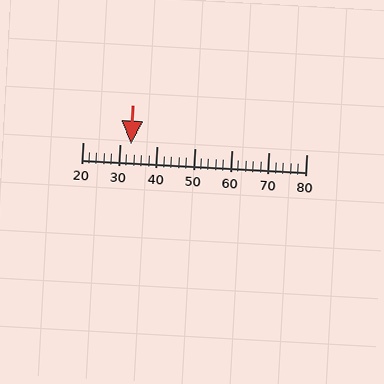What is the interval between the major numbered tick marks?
The major tick marks are spaced 10 units apart.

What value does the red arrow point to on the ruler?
The red arrow points to approximately 33.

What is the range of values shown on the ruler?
The ruler shows values from 20 to 80.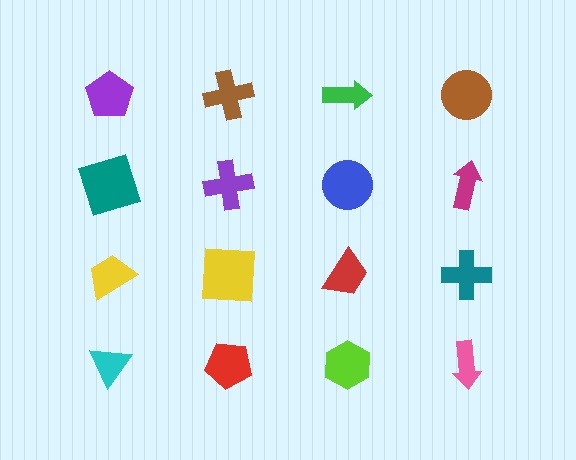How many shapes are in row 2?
4 shapes.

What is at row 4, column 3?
A lime hexagon.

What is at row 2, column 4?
A magenta arrow.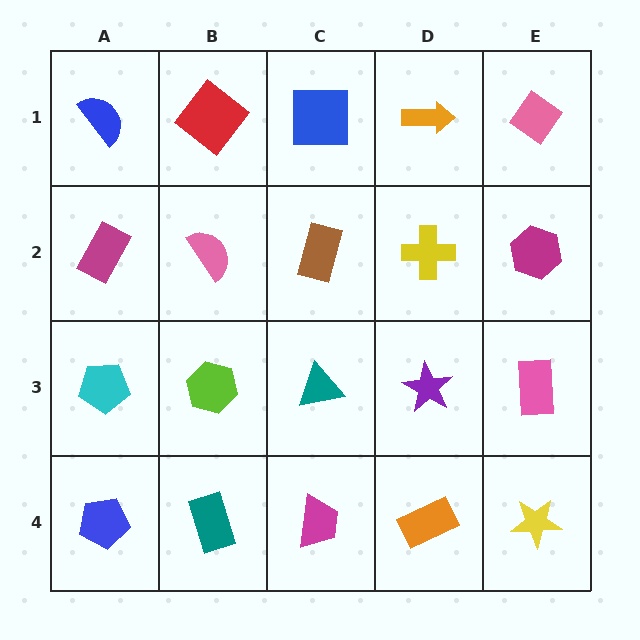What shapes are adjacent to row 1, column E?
A magenta hexagon (row 2, column E), an orange arrow (row 1, column D).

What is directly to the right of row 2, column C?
A yellow cross.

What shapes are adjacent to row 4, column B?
A lime hexagon (row 3, column B), a blue pentagon (row 4, column A), a magenta trapezoid (row 4, column C).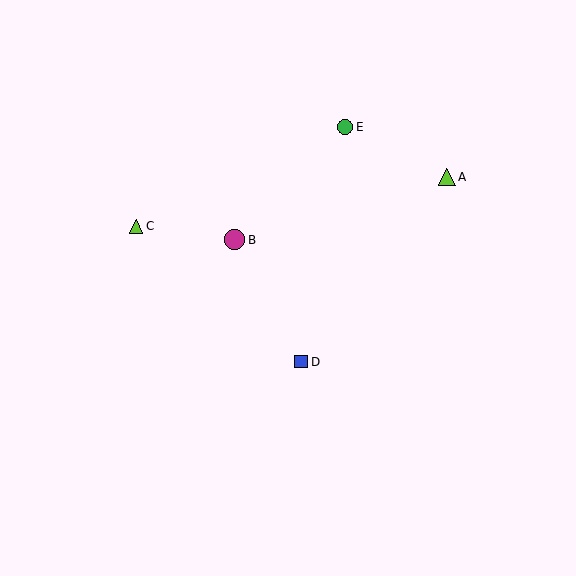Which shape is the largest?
The magenta circle (labeled B) is the largest.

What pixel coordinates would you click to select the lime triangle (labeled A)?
Click at (447, 177) to select the lime triangle A.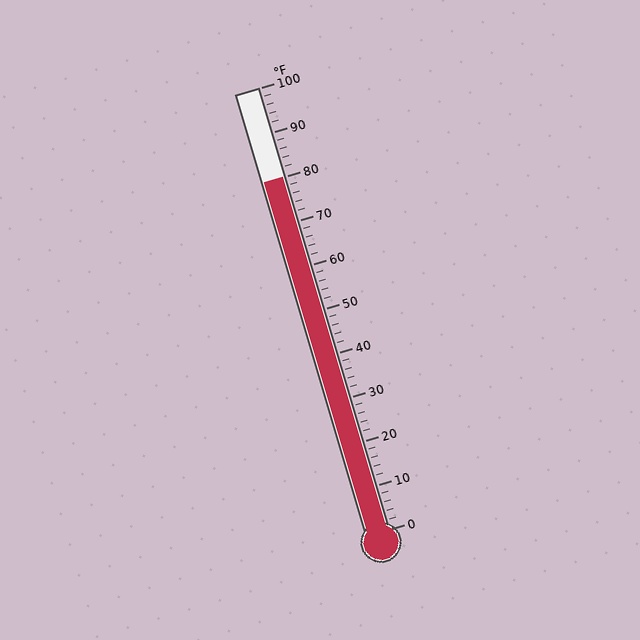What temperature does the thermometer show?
The thermometer shows approximately 80°F.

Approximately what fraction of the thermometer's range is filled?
The thermometer is filled to approximately 80% of its range.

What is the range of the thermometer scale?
The thermometer scale ranges from 0°F to 100°F.